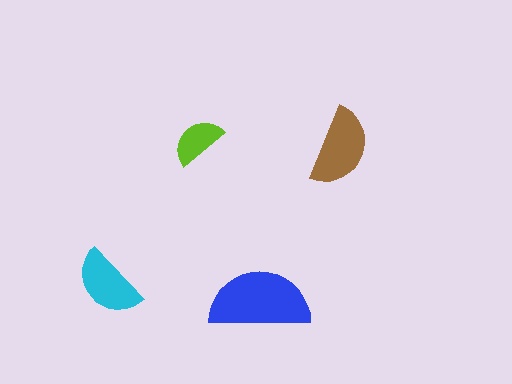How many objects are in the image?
There are 4 objects in the image.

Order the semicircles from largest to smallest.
the blue one, the brown one, the cyan one, the lime one.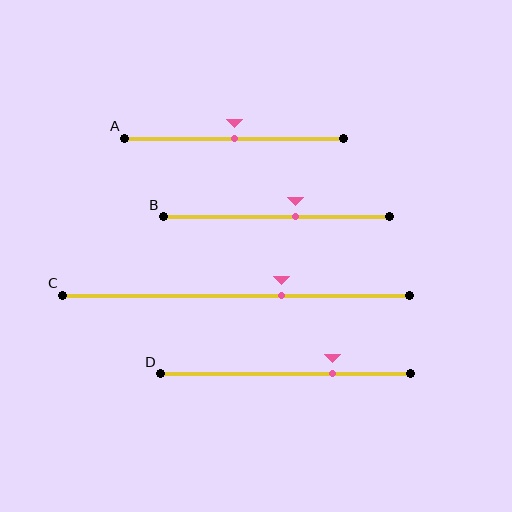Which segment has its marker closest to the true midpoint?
Segment A has its marker closest to the true midpoint.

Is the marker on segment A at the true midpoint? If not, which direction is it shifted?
Yes, the marker on segment A is at the true midpoint.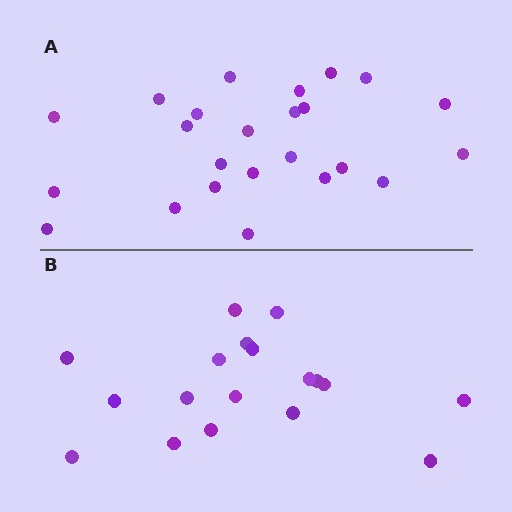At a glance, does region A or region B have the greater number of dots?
Region A (the top region) has more dots.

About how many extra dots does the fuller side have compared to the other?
Region A has about 6 more dots than region B.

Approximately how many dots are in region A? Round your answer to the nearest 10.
About 20 dots. (The exact count is 24, which rounds to 20.)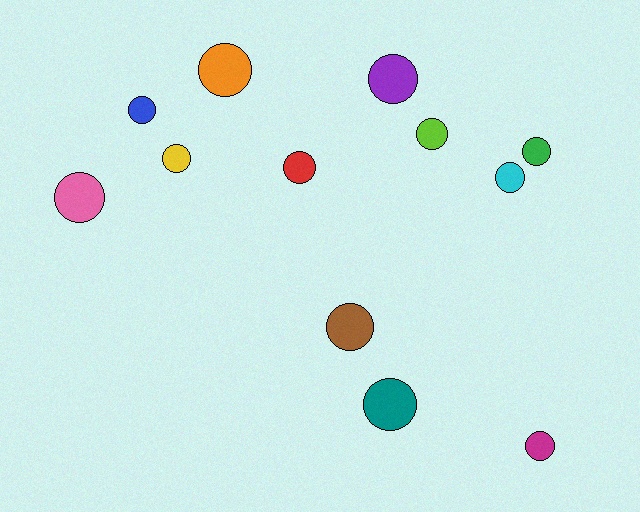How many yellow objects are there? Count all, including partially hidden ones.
There is 1 yellow object.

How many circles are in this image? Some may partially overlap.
There are 12 circles.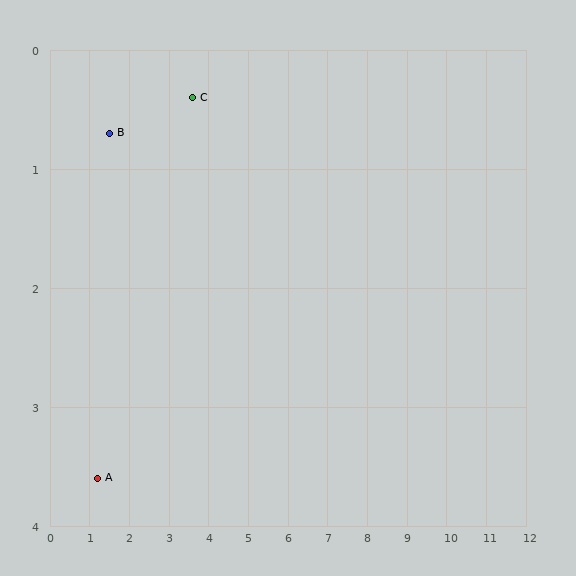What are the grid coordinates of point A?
Point A is at approximately (1.2, 3.6).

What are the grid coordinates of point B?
Point B is at approximately (1.5, 0.7).